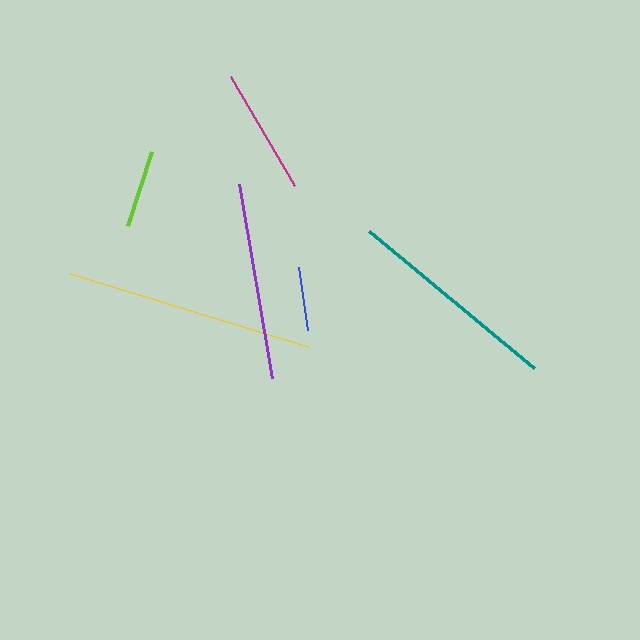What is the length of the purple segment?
The purple segment is approximately 197 pixels long.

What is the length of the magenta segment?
The magenta segment is approximately 127 pixels long.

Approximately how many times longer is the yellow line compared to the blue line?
The yellow line is approximately 3.9 times the length of the blue line.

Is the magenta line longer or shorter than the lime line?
The magenta line is longer than the lime line.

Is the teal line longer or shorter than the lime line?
The teal line is longer than the lime line.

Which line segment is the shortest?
The blue line is the shortest at approximately 64 pixels.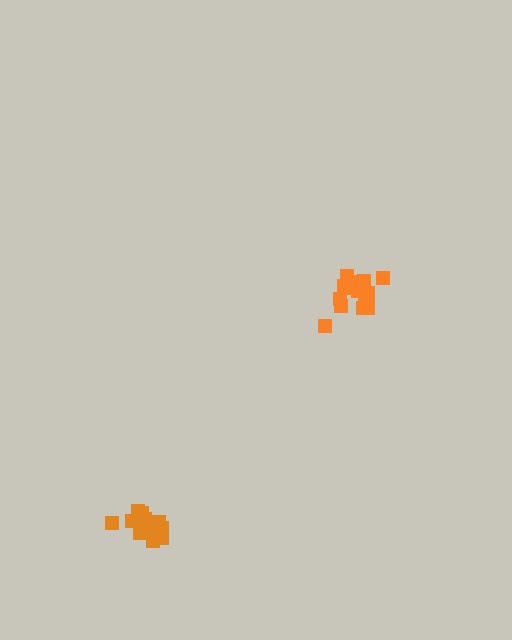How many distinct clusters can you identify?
There are 2 distinct clusters.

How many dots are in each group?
Group 1: 15 dots, Group 2: 15 dots (30 total).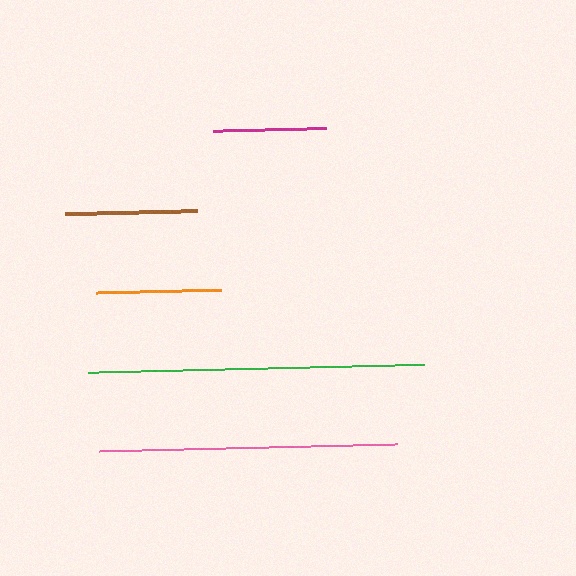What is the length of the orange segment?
The orange segment is approximately 125 pixels long.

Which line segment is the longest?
The green line is the longest at approximately 337 pixels.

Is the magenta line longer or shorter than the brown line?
The brown line is longer than the magenta line.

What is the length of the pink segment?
The pink segment is approximately 298 pixels long.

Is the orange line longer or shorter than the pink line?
The pink line is longer than the orange line.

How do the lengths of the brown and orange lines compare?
The brown and orange lines are approximately the same length.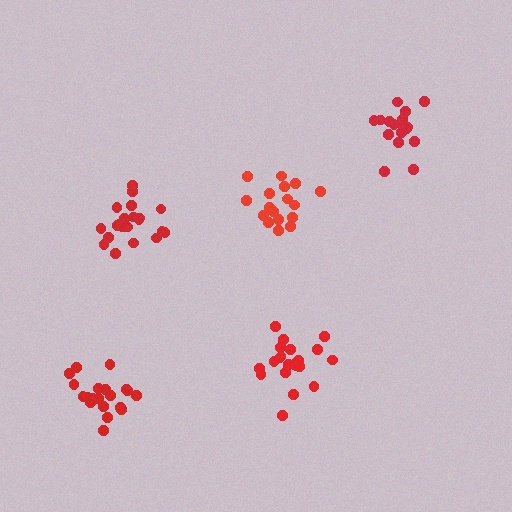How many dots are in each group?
Group 1: 17 dots, Group 2: 21 dots, Group 3: 20 dots, Group 4: 21 dots, Group 5: 18 dots (97 total).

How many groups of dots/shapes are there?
There are 5 groups.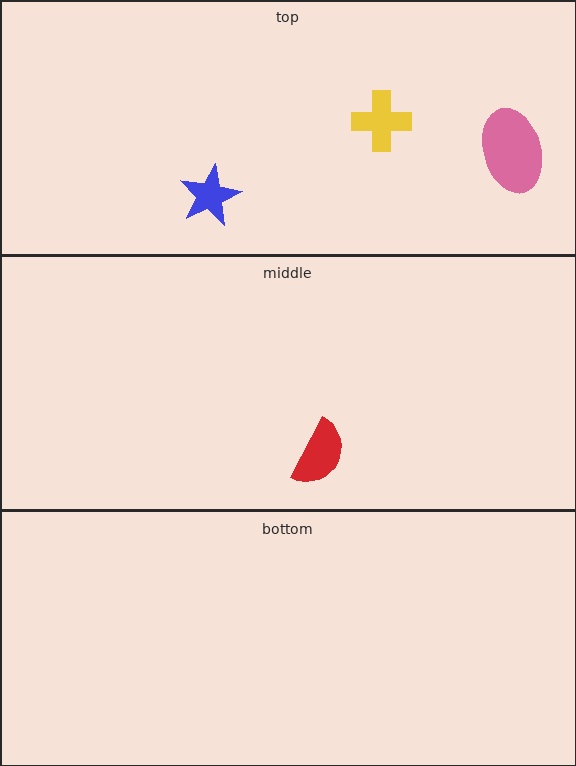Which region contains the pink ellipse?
The top region.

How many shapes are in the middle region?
1.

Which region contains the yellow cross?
The top region.